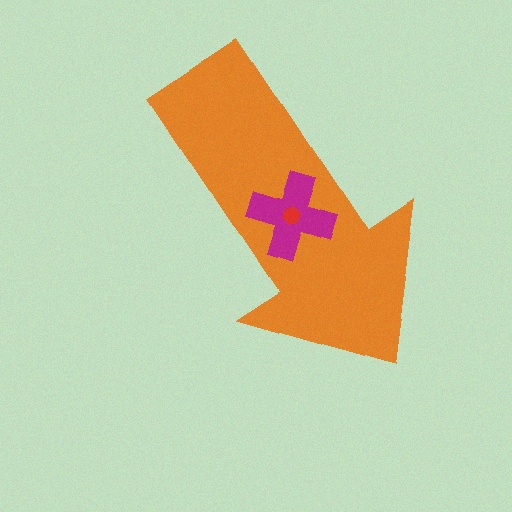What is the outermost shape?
The orange arrow.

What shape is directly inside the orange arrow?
The magenta cross.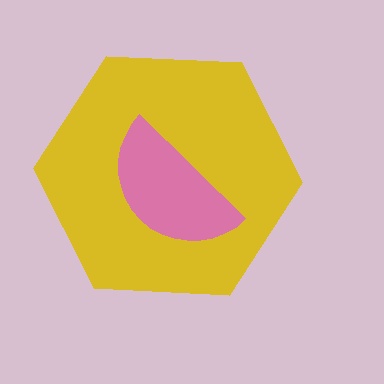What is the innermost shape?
The pink semicircle.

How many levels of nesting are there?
2.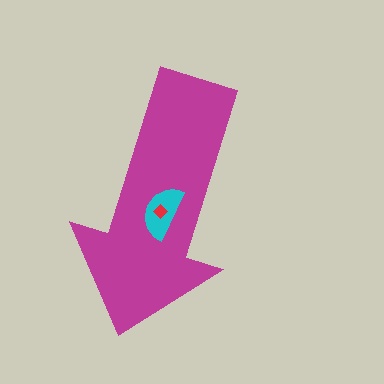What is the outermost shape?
The magenta arrow.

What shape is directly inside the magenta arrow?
The cyan semicircle.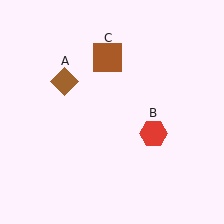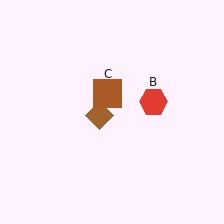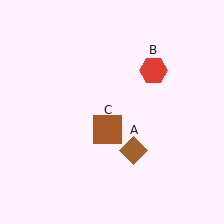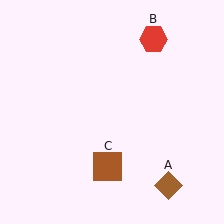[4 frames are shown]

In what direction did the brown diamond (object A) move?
The brown diamond (object A) moved down and to the right.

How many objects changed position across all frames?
3 objects changed position: brown diamond (object A), red hexagon (object B), brown square (object C).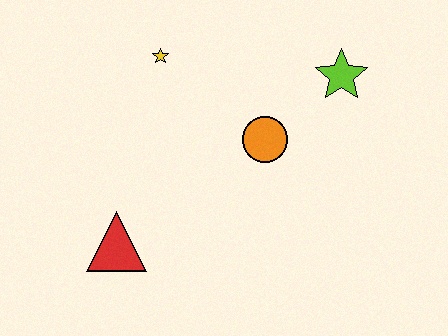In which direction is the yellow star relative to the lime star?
The yellow star is to the left of the lime star.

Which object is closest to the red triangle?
The orange circle is closest to the red triangle.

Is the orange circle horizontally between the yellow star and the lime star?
Yes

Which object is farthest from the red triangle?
The lime star is farthest from the red triangle.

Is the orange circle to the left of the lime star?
Yes